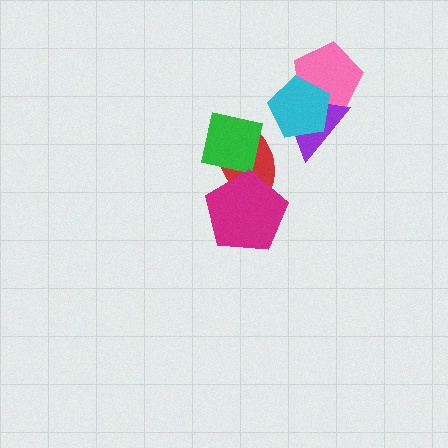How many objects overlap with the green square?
2 objects overlap with the green square.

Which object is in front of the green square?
The magenta pentagon is in front of the green square.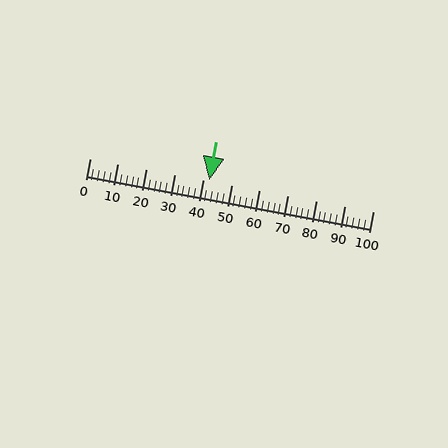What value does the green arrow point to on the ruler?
The green arrow points to approximately 42.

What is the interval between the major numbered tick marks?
The major tick marks are spaced 10 units apart.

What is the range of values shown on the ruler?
The ruler shows values from 0 to 100.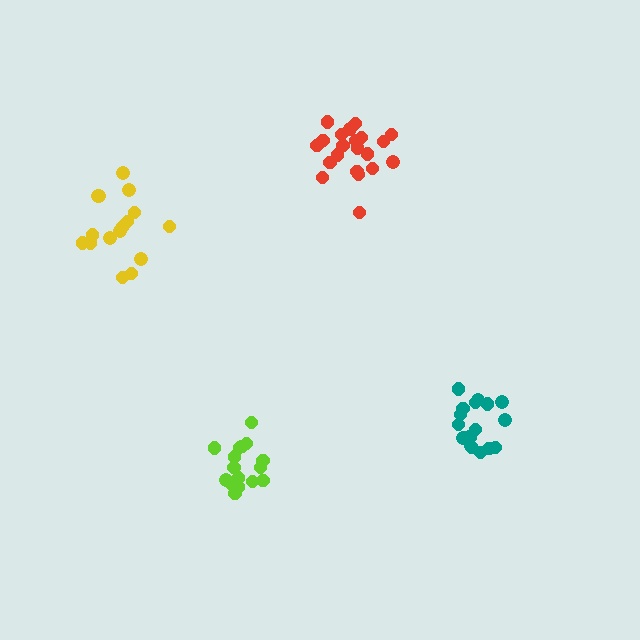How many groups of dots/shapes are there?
There are 4 groups.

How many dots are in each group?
Group 1: 21 dots, Group 2: 16 dots, Group 3: 18 dots, Group 4: 16 dots (71 total).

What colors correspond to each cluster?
The clusters are colored: red, yellow, teal, lime.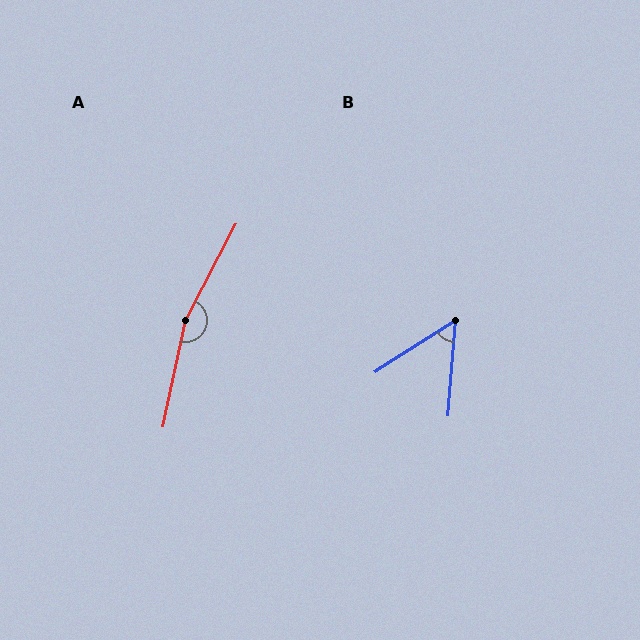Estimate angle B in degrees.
Approximately 53 degrees.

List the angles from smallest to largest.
B (53°), A (164°).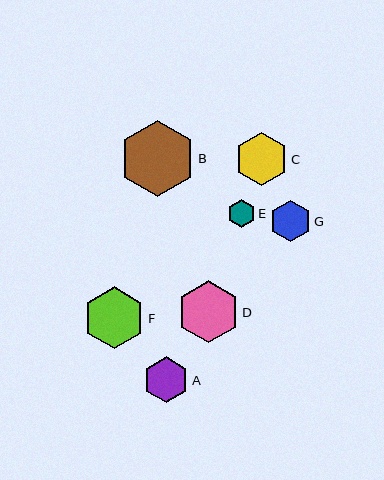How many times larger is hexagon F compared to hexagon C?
Hexagon F is approximately 1.2 times the size of hexagon C.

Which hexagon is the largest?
Hexagon B is the largest with a size of approximately 76 pixels.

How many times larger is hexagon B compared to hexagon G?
Hexagon B is approximately 1.8 times the size of hexagon G.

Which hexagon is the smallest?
Hexagon E is the smallest with a size of approximately 28 pixels.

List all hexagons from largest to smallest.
From largest to smallest: B, D, F, C, A, G, E.